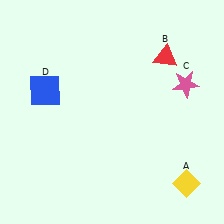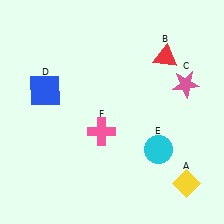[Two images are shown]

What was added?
A cyan circle (E), a pink cross (F) were added in Image 2.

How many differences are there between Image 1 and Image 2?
There are 2 differences between the two images.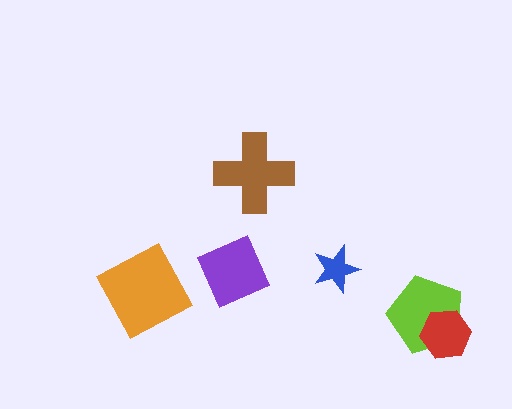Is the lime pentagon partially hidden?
Yes, it is partially covered by another shape.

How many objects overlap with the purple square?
0 objects overlap with the purple square.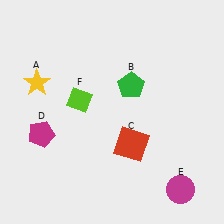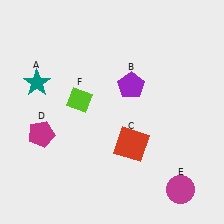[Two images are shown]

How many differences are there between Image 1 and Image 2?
There are 2 differences between the two images.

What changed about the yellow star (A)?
In Image 1, A is yellow. In Image 2, it changed to teal.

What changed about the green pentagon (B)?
In Image 1, B is green. In Image 2, it changed to purple.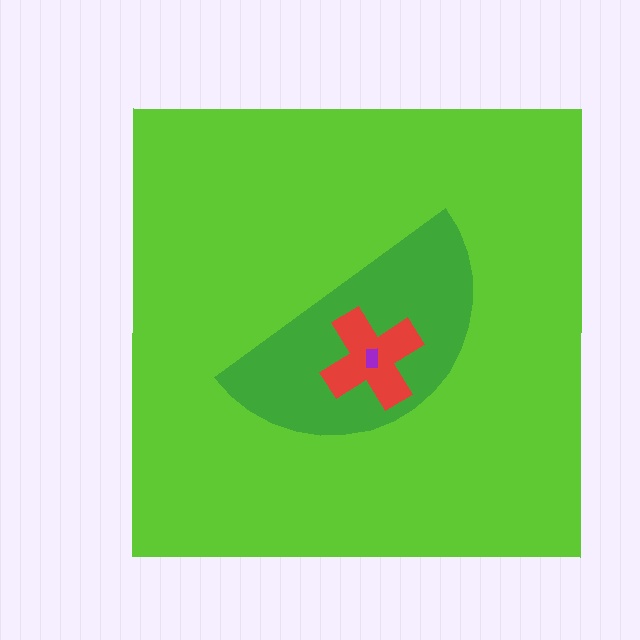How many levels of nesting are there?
4.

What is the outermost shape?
The lime square.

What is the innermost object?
The purple rectangle.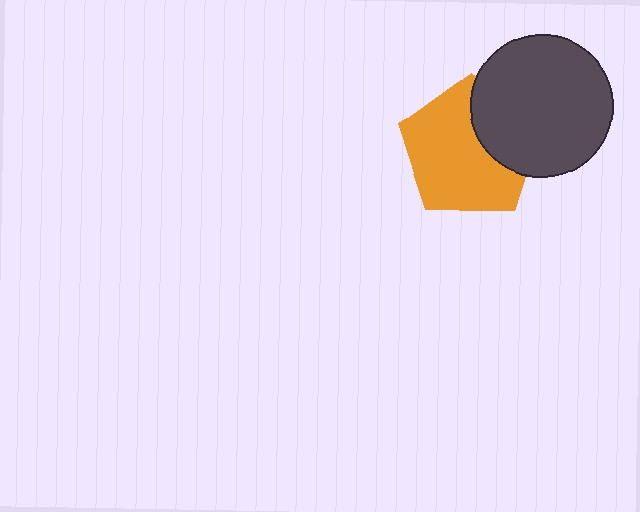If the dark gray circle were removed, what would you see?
You would see the complete orange pentagon.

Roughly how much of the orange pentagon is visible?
Most of it is visible (roughly 70%).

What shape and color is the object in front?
The object in front is a dark gray circle.